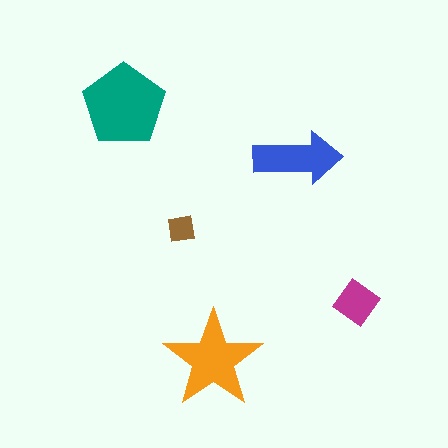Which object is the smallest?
The brown square.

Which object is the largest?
The teal pentagon.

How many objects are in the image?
There are 5 objects in the image.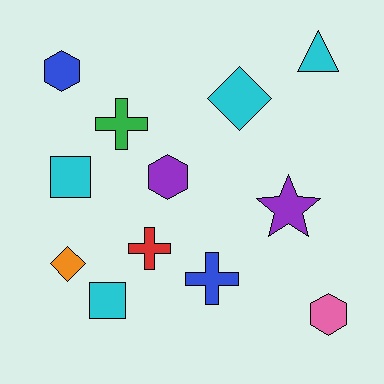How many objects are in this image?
There are 12 objects.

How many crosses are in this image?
There are 3 crosses.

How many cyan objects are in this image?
There are 4 cyan objects.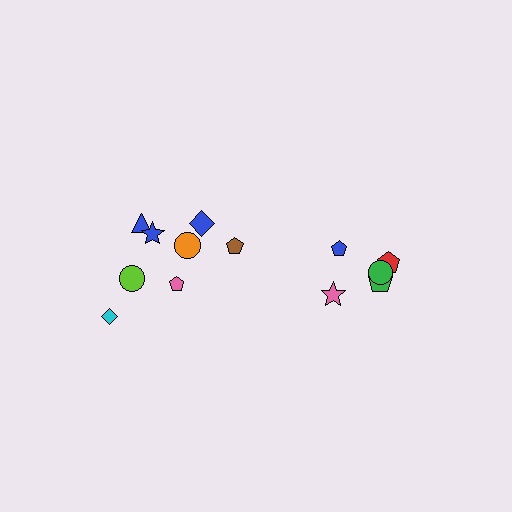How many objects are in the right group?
There are 5 objects.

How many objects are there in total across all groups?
There are 13 objects.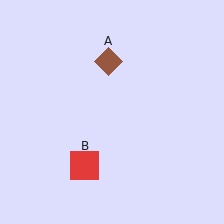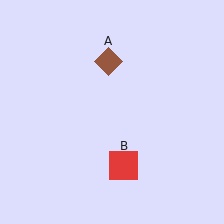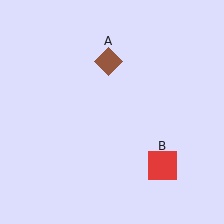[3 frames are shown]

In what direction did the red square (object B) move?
The red square (object B) moved right.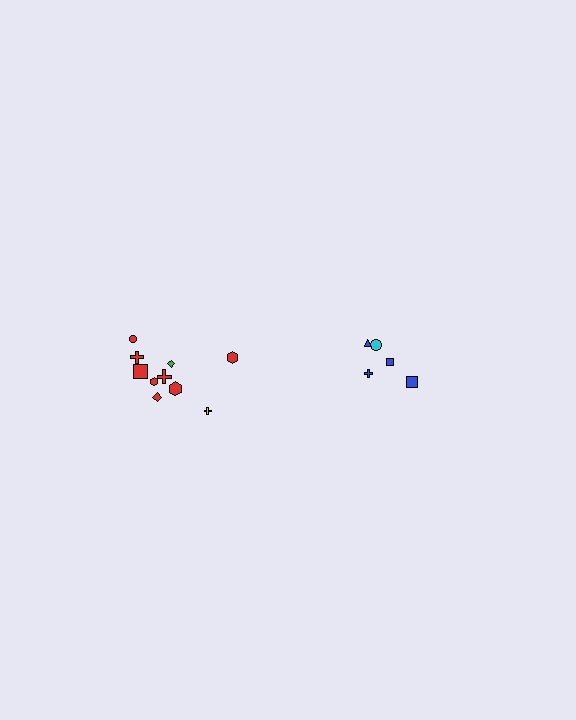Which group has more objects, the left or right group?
The left group.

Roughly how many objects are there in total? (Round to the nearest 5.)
Roughly 15 objects in total.